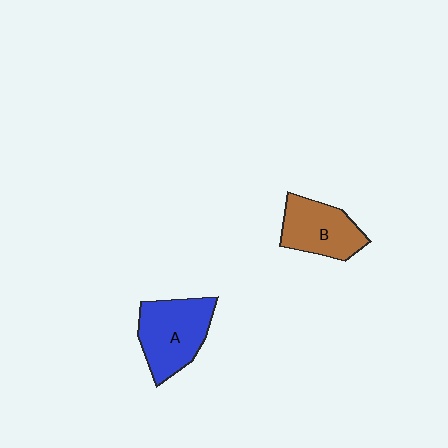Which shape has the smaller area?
Shape B (brown).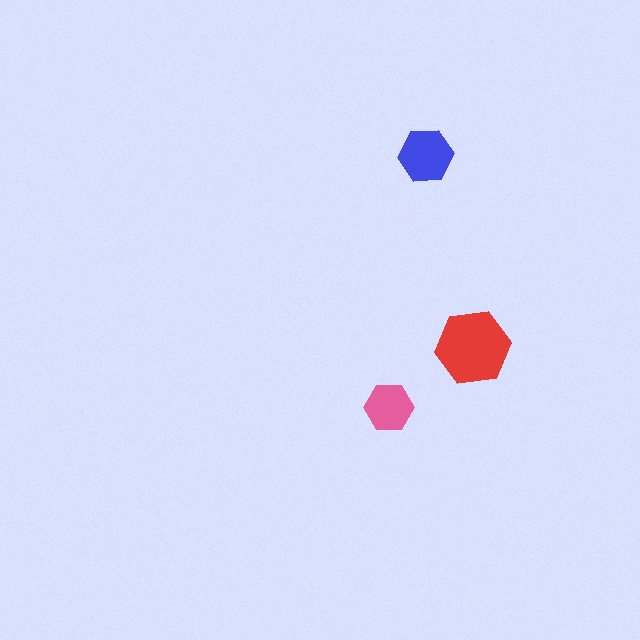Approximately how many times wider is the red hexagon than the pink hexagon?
About 1.5 times wider.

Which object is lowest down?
The pink hexagon is bottommost.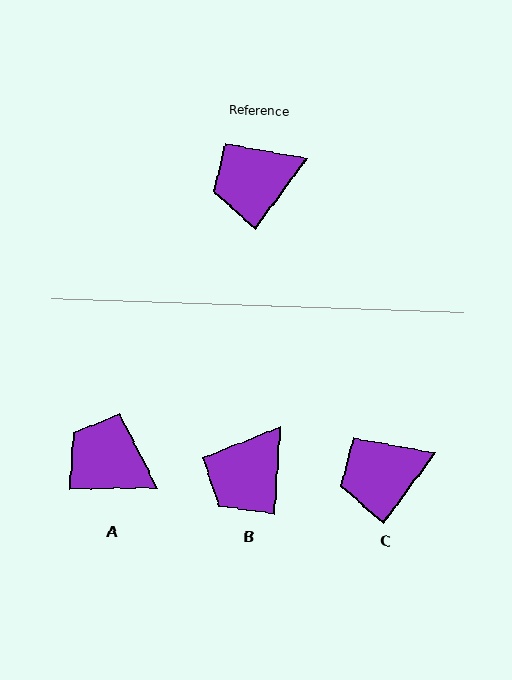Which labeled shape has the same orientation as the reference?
C.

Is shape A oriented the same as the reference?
No, it is off by about 53 degrees.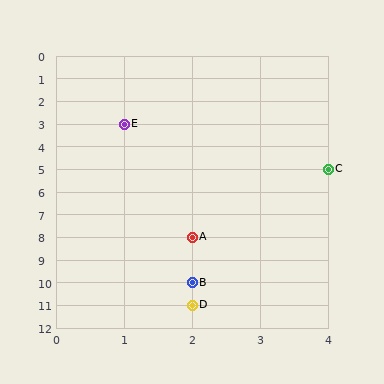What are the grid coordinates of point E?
Point E is at grid coordinates (1, 3).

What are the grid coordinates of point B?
Point B is at grid coordinates (2, 10).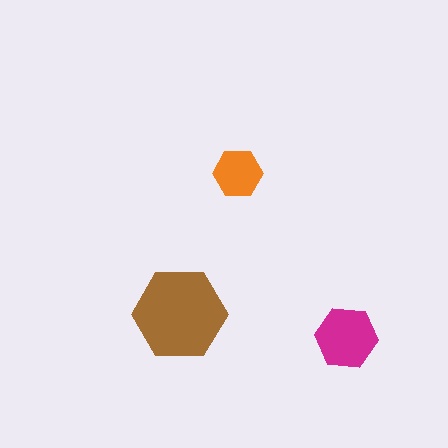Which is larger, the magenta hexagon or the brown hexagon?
The brown one.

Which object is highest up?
The orange hexagon is topmost.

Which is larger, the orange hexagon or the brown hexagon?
The brown one.